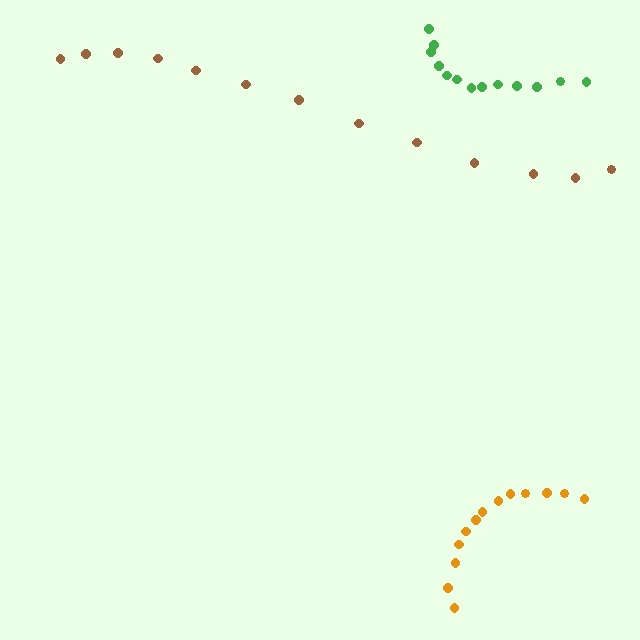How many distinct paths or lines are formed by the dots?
There are 3 distinct paths.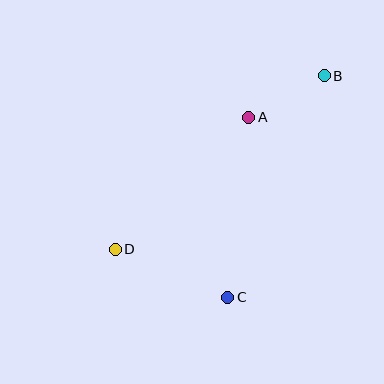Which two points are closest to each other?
Points A and B are closest to each other.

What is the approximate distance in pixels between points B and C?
The distance between B and C is approximately 242 pixels.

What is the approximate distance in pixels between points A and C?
The distance between A and C is approximately 182 pixels.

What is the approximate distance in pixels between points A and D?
The distance between A and D is approximately 188 pixels.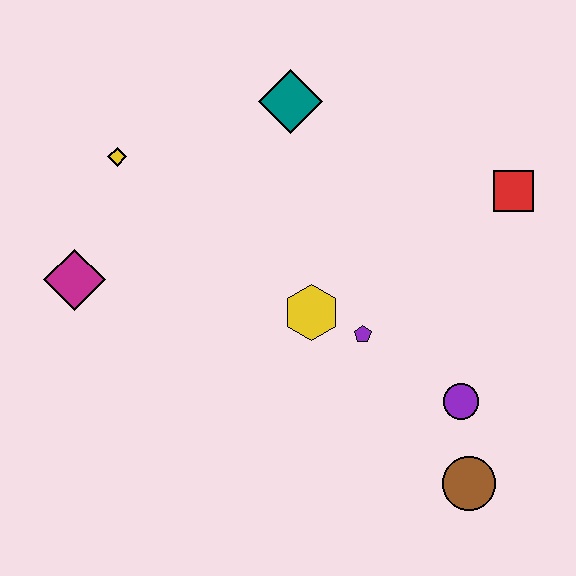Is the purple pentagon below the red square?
Yes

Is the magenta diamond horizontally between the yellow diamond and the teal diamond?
No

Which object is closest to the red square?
The purple pentagon is closest to the red square.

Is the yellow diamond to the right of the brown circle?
No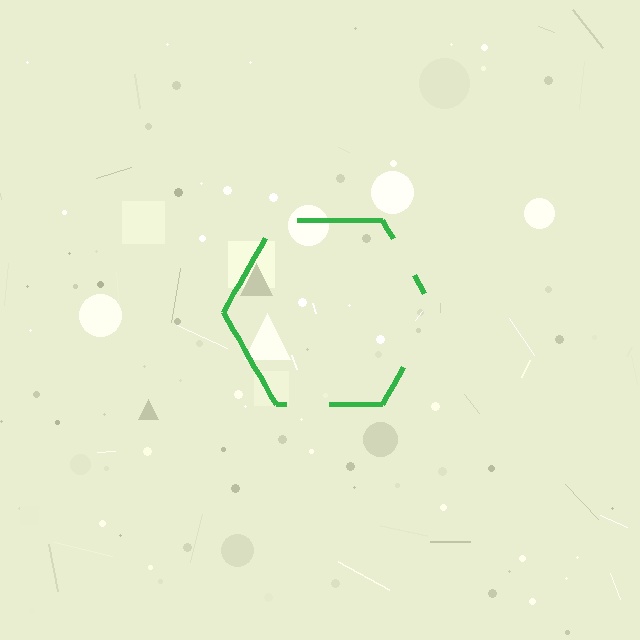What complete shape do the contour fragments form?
The contour fragments form a hexagon.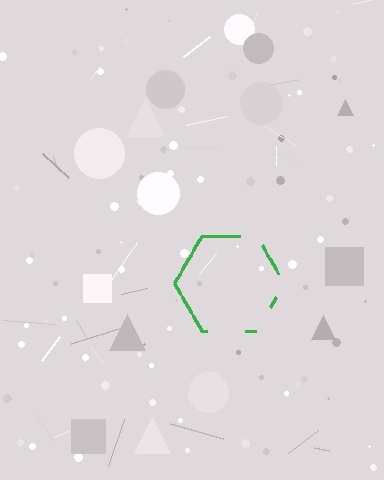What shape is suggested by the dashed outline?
The dashed outline suggests a hexagon.